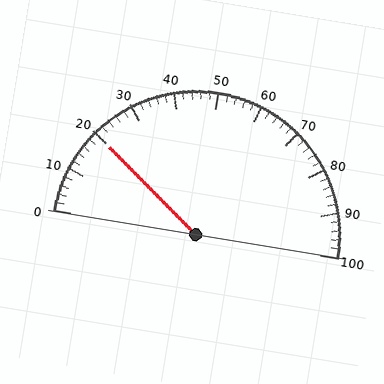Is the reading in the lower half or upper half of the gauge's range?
The reading is in the lower half of the range (0 to 100).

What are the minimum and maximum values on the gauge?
The gauge ranges from 0 to 100.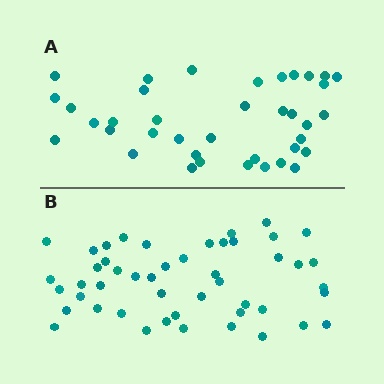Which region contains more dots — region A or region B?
Region B (the bottom region) has more dots.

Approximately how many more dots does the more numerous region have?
Region B has roughly 10 or so more dots than region A.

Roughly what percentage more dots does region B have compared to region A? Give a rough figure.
About 25% more.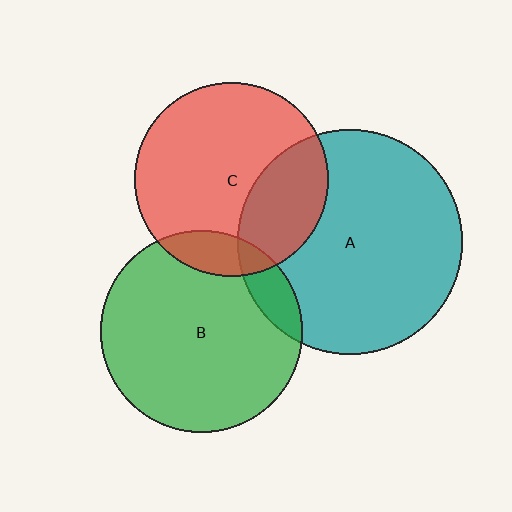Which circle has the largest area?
Circle A (teal).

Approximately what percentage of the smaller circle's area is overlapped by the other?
Approximately 30%.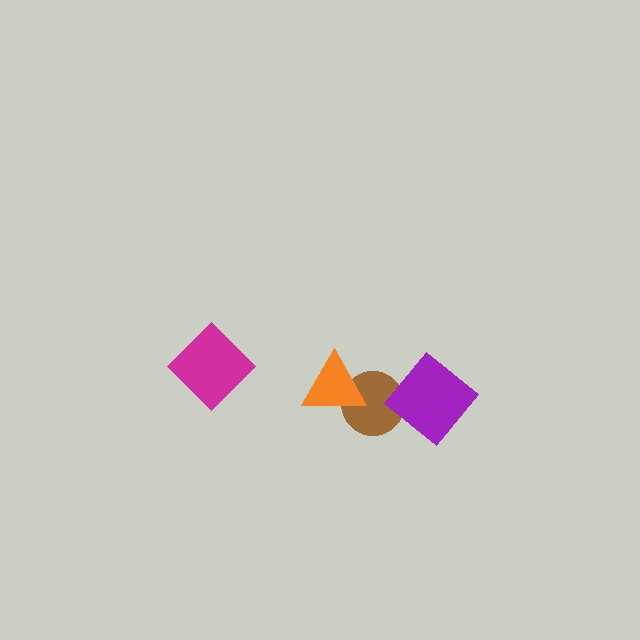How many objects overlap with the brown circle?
1 object overlaps with the brown circle.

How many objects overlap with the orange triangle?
1 object overlaps with the orange triangle.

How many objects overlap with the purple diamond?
0 objects overlap with the purple diamond.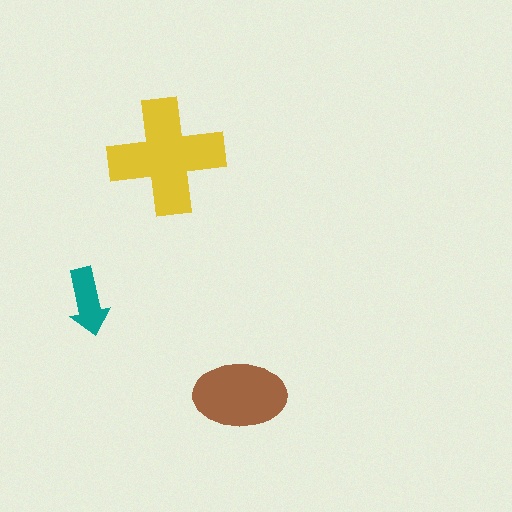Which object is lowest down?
The brown ellipse is bottommost.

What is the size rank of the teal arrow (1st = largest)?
3rd.